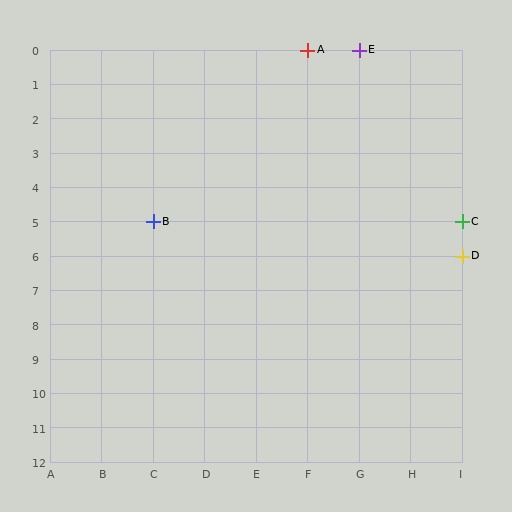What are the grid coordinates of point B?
Point B is at grid coordinates (C, 5).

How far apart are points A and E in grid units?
Points A and E are 1 column apart.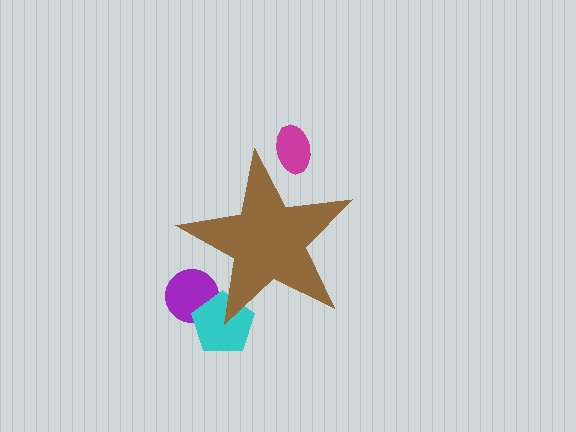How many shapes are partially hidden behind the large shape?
3 shapes are partially hidden.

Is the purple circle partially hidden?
Yes, the purple circle is partially hidden behind the brown star.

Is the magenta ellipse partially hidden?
Yes, the magenta ellipse is partially hidden behind the brown star.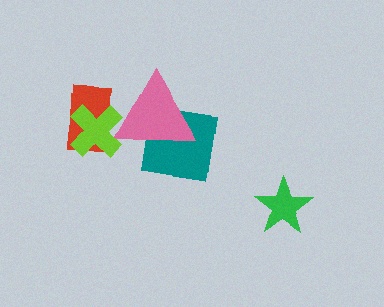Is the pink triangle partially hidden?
Yes, it is partially covered by another shape.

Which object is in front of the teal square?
The pink triangle is in front of the teal square.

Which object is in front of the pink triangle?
The lime cross is in front of the pink triangle.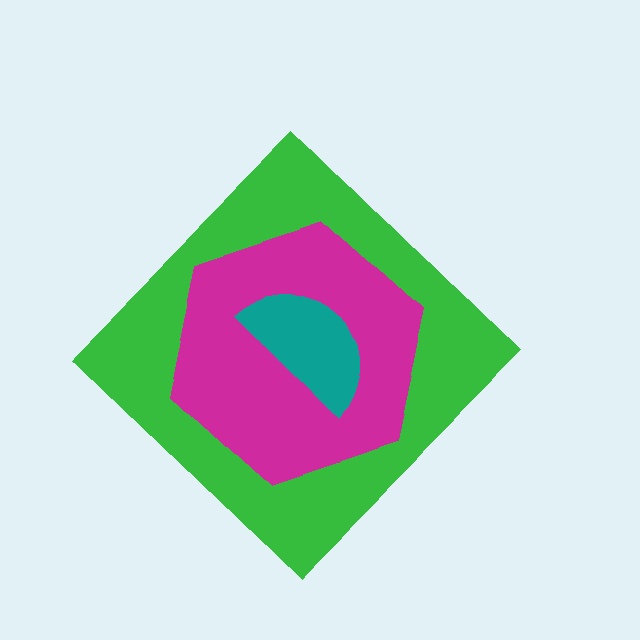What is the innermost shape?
The teal semicircle.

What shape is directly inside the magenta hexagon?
The teal semicircle.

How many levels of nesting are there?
3.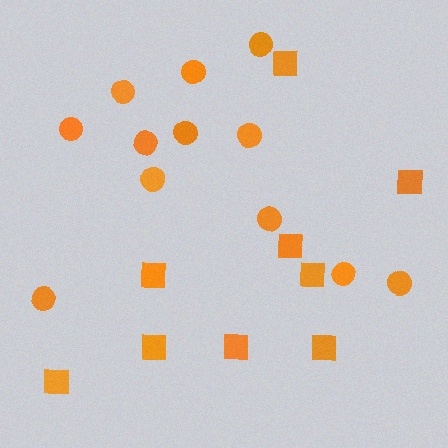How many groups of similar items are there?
There are 2 groups: one group of circles (12) and one group of squares (9).